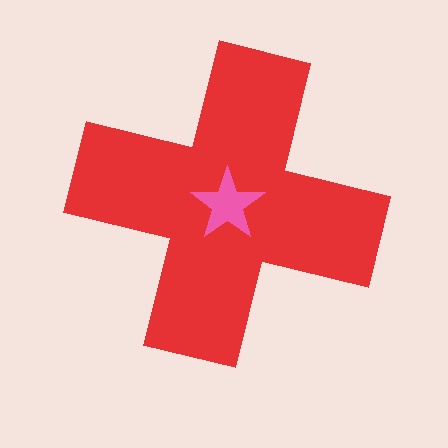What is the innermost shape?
The pink star.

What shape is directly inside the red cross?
The pink star.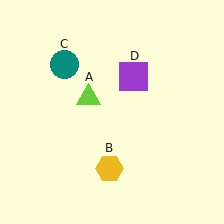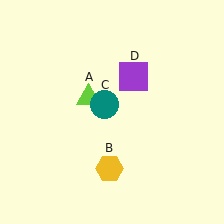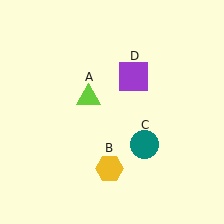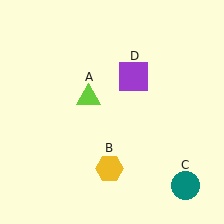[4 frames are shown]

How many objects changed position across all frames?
1 object changed position: teal circle (object C).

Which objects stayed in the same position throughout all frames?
Lime triangle (object A) and yellow hexagon (object B) and purple square (object D) remained stationary.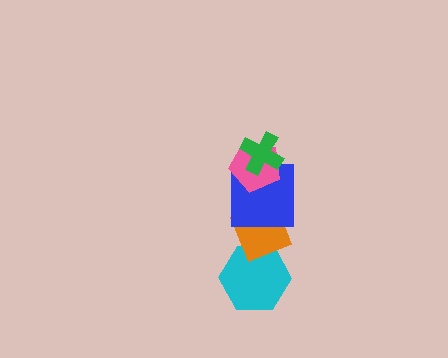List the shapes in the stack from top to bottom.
From top to bottom: the green cross, the pink pentagon, the blue square, the orange diamond, the cyan hexagon.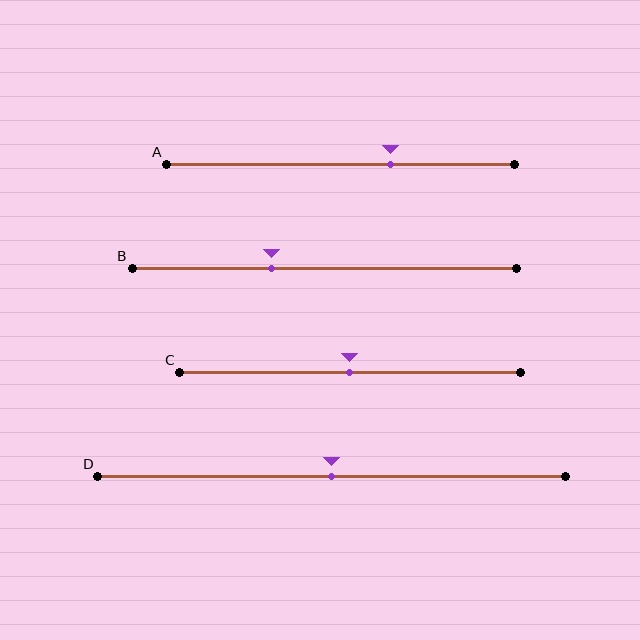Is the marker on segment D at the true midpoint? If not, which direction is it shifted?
Yes, the marker on segment D is at the true midpoint.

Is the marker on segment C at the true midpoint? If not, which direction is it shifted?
Yes, the marker on segment C is at the true midpoint.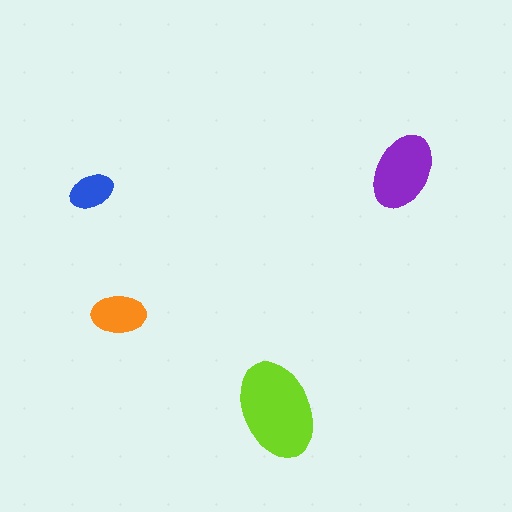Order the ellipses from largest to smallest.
the lime one, the purple one, the orange one, the blue one.